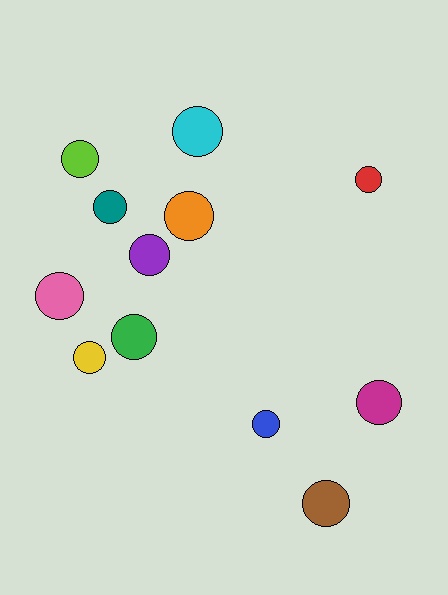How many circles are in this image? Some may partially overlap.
There are 12 circles.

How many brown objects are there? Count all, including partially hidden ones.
There is 1 brown object.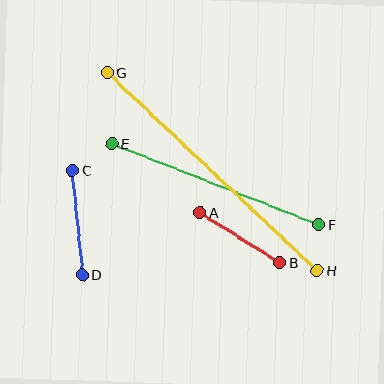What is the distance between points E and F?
The distance is approximately 222 pixels.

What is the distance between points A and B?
The distance is approximately 94 pixels.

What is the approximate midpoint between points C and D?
The midpoint is at approximately (78, 223) pixels.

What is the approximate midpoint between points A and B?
The midpoint is at approximately (240, 237) pixels.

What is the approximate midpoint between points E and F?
The midpoint is at approximately (215, 184) pixels.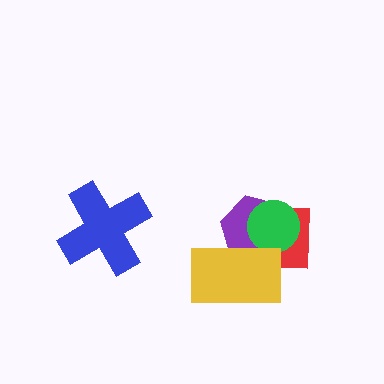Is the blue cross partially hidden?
No, no other shape covers it.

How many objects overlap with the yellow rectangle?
3 objects overlap with the yellow rectangle.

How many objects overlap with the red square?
3 objects overlap with the red square.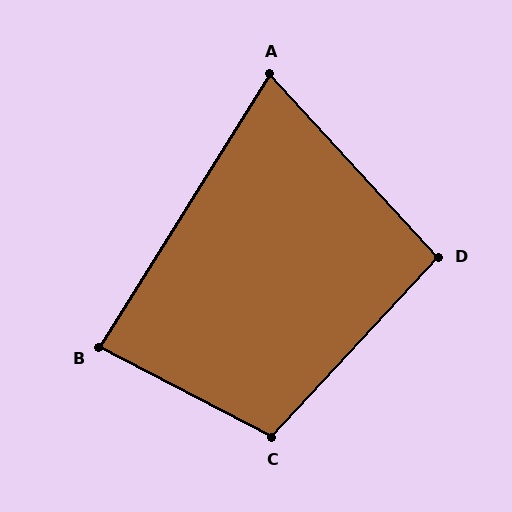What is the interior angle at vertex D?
Approximately 95 degrees (approximately right).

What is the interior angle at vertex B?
Approximately 85 degrees (approximately right).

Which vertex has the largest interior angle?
C, at approximately 105 degrees.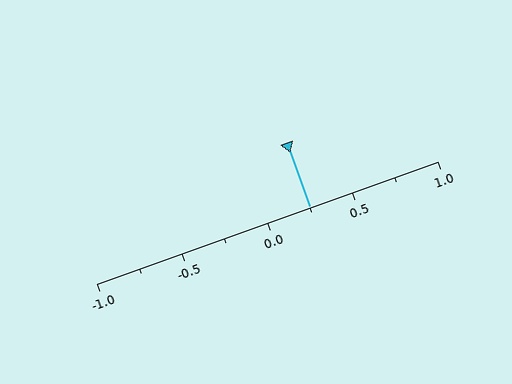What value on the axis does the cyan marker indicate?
The marker indicates approximately 0.25.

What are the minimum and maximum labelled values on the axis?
The axis runs from -1.0 to 1.0.